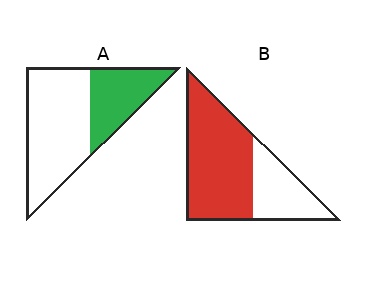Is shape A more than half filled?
No.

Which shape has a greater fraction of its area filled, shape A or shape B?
Shape B.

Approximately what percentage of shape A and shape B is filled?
A is approximately 35% and B is approximately 65%.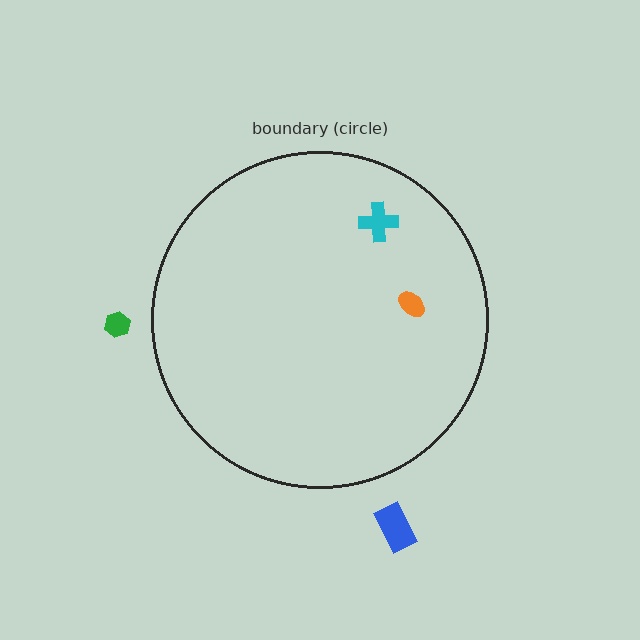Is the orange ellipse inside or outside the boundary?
Inside.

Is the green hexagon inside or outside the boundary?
Outside.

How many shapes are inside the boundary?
2 inside, 2 outside.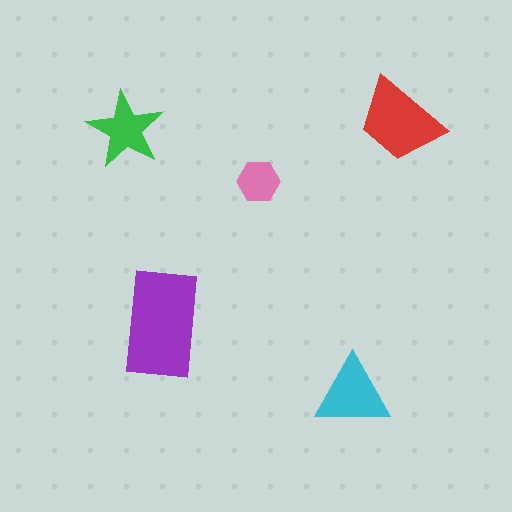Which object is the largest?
The purple rectangle.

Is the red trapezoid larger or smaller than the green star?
Larger.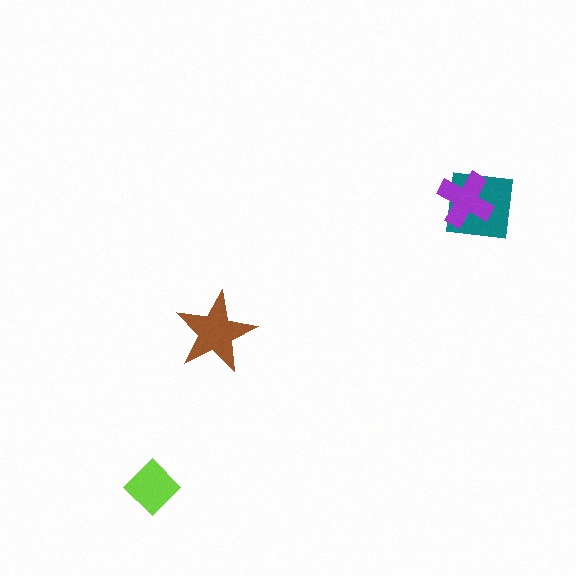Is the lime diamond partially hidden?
No, no other shape covers it.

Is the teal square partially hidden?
Yes, it is partially covered by another shape.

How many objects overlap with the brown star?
0 objects overlap with the brown star.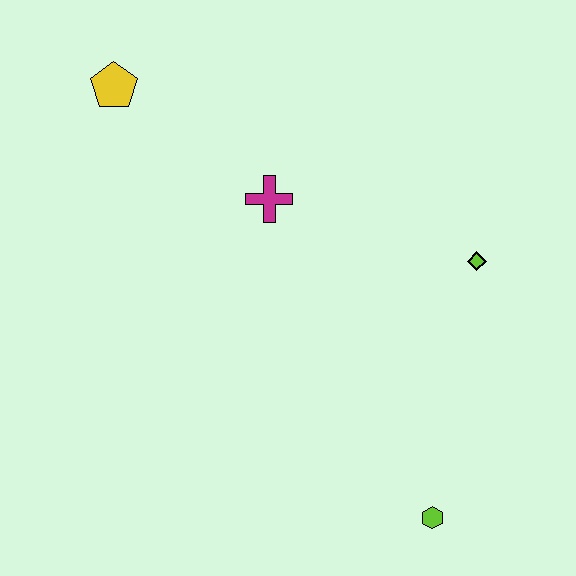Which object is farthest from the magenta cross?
The lime hexagon is farthest from the magenta cross.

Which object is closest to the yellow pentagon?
The magenta cross is closest to the yellow pentagon.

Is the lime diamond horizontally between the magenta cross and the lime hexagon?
No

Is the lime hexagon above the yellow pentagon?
No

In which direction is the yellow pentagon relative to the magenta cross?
The yellow pentagon is to the left of the magenta cross.